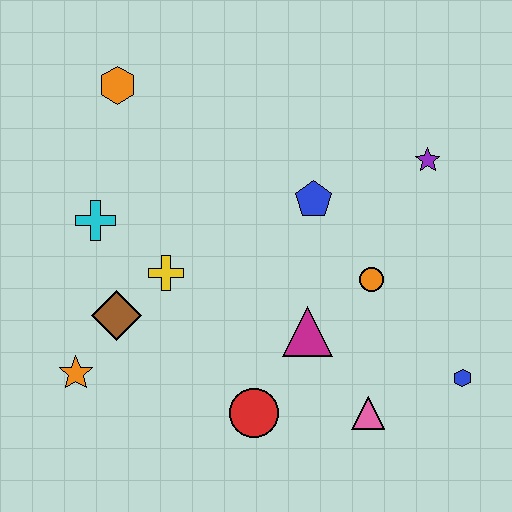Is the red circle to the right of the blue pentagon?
No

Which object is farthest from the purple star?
The orange star is farthest from the purple star.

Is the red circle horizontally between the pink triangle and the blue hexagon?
No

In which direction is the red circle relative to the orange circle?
The red circle is below the orange circle.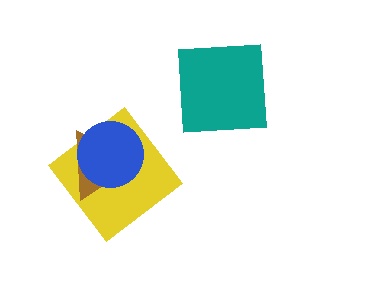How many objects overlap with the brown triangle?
2 objects overlap with the brown triangle.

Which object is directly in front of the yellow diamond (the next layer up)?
The brown triangle is directly in front of the yellow diamond.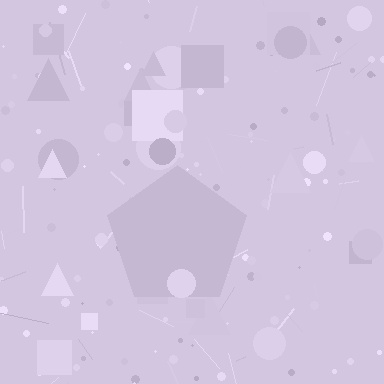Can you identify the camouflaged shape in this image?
The camouflaged shape is a pentagon.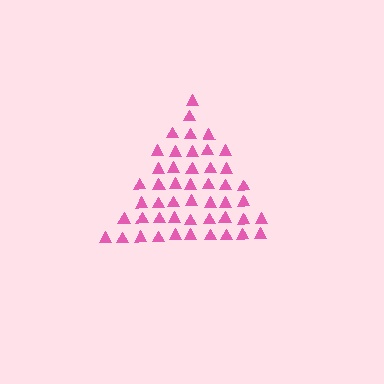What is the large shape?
The large shape is a triangle.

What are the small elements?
The small elements are triangles.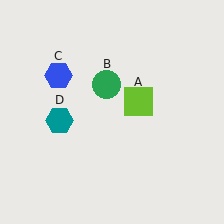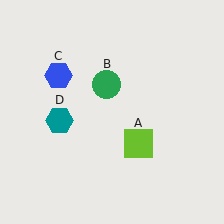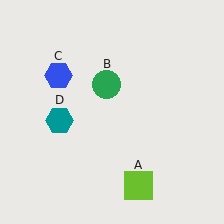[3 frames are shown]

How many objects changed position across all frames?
1 object changed position: lime square (object A).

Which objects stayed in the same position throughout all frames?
Green circle (object B) and blue hexagon (object C) and teal hexagon (object D) remained stationary.